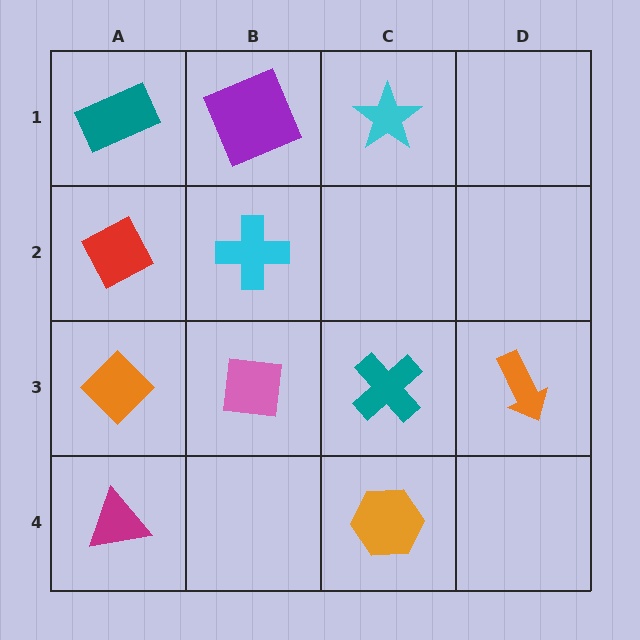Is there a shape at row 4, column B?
No, that cell is empty.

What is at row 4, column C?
An orange hexagon.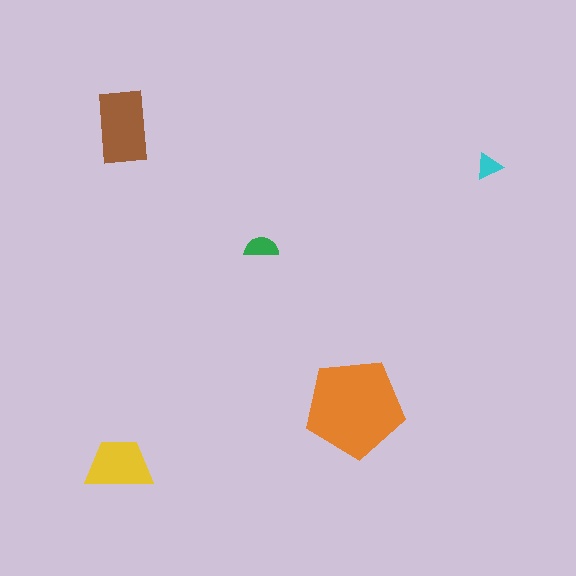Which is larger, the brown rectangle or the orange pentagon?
The orange pentagon.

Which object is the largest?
The orange pentagon.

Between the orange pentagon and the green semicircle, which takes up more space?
The orange pentagon.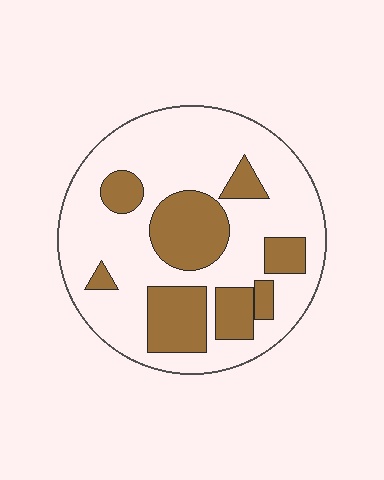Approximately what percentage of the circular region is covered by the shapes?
Approximately 30%.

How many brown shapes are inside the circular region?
8.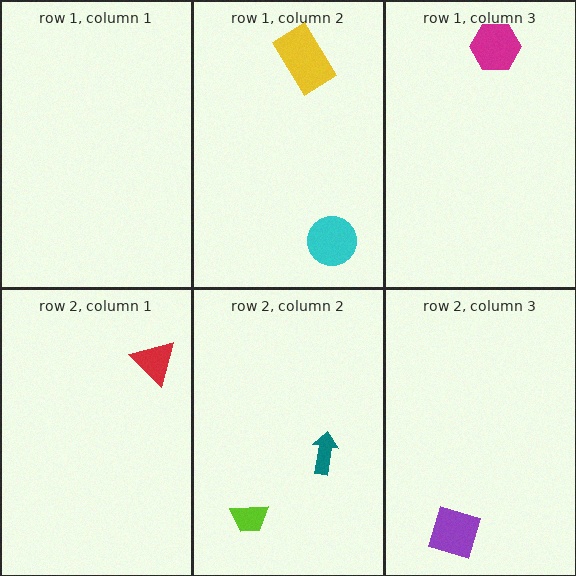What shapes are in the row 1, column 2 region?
The cyan circle, the yellow rectangle.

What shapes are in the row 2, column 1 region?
The red triangle.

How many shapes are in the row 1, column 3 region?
1.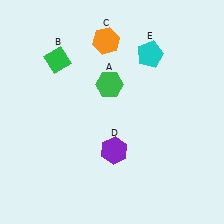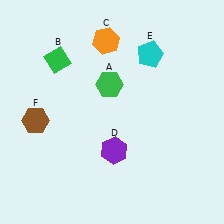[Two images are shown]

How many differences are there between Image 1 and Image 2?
There is 1 difference between the two images.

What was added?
A brown hexagon (F) was added in Image 2.